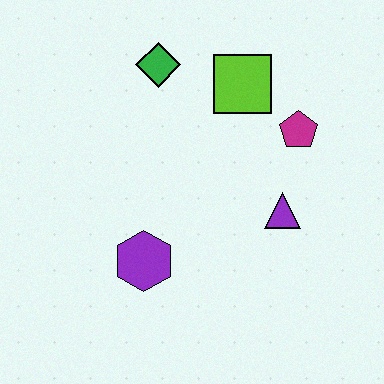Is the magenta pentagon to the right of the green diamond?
Yes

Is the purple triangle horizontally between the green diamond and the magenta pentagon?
Yes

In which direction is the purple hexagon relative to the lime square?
The purple hexagon is below the lime square.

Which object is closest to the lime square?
The magenta pentagon is closest to the lime square.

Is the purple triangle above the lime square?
No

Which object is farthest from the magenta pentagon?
The purple hexagon is farthest from the magenta pentagon.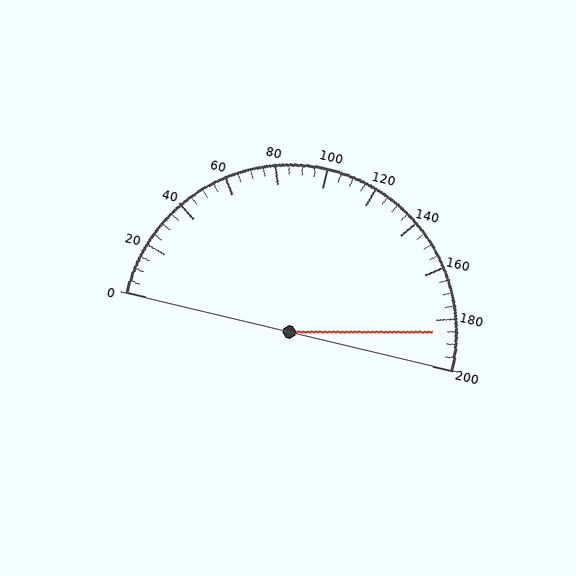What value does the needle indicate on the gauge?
The needle indicates approximately 185.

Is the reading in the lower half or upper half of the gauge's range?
The reading is in the upper half of the range (0 to 200).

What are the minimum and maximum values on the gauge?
The gauge ranges from 0 to 200.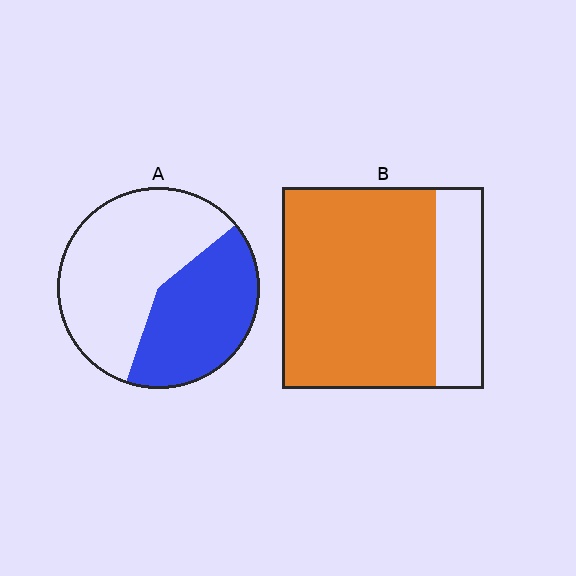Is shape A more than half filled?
No.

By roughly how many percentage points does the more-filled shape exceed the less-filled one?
By roughly 35 percentage points (B over A).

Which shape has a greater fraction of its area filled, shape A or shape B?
Shape B.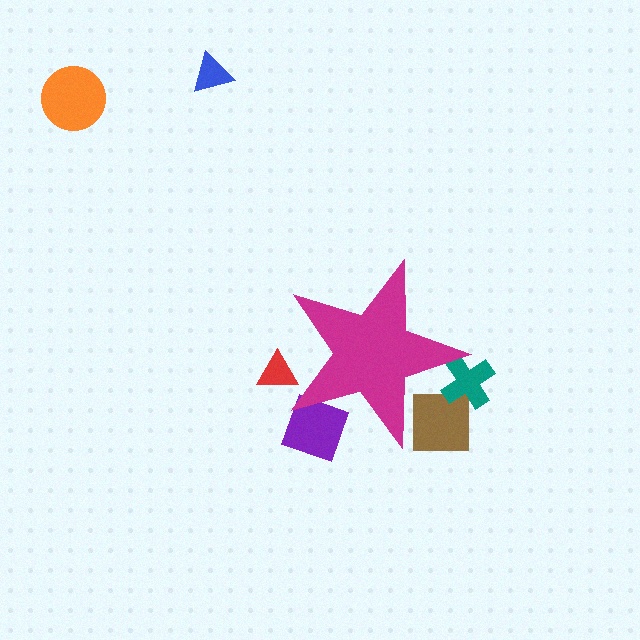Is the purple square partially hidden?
Yes, the purple square is partially hidden behind the magenta star.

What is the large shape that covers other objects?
A magenta star.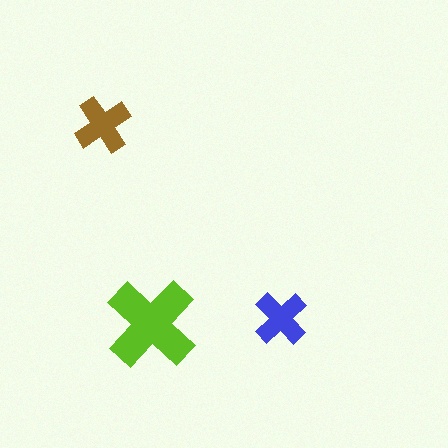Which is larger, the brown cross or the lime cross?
The lime one.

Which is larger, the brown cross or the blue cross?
The brown one.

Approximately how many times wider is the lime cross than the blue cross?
About 1.5 times wider.